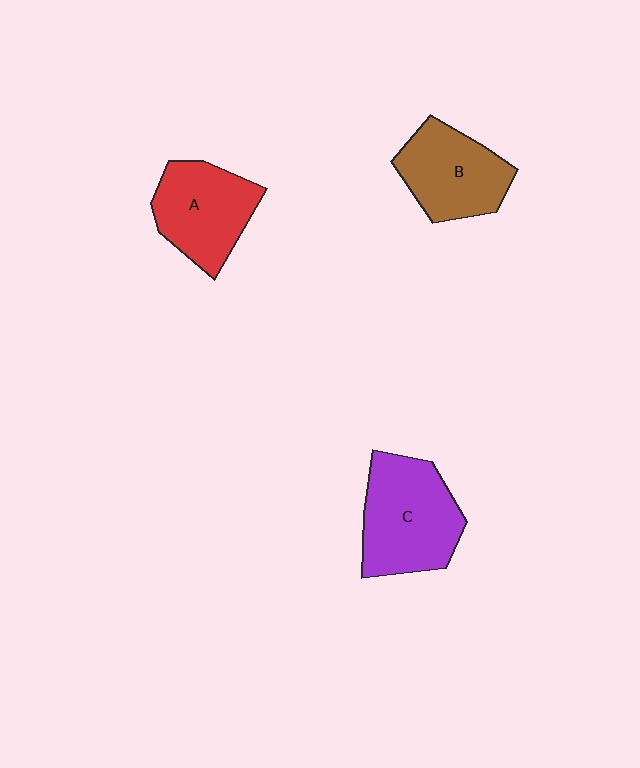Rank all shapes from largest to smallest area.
From largest to smallest: C (purple), A (red), B (brown).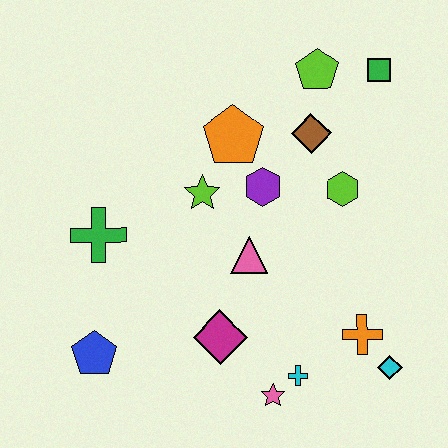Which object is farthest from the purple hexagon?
The blue pentagon is farthest from the purple hexagon.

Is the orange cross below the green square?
Yes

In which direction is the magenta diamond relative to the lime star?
The magenta diamond is below the lime star.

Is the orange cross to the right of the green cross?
Yes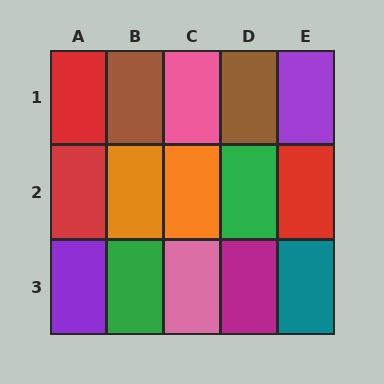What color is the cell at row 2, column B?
Orange.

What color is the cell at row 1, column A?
Red.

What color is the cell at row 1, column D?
Brown.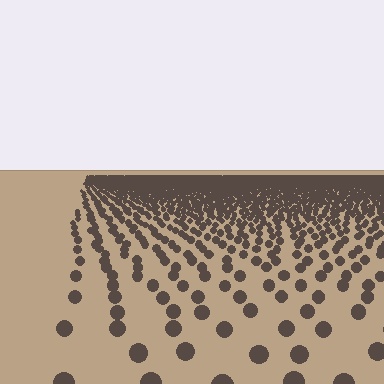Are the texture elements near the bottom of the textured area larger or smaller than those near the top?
Larger. Near the bottom, elements are closer to the viewer and appear at a bigger on-screen size.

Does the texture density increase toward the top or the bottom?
Density increases toward the top.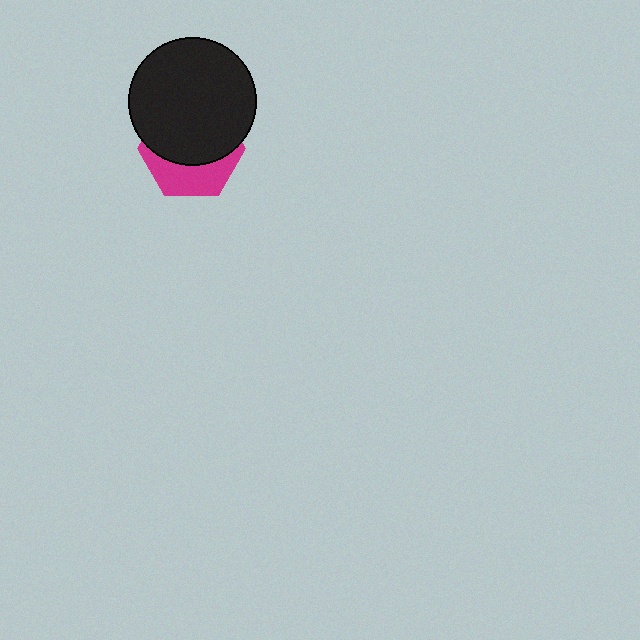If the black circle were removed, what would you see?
You would see the complete magenta hexagon.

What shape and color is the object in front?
The object in front is a black circle.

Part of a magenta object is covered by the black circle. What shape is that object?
It is a hexagon.